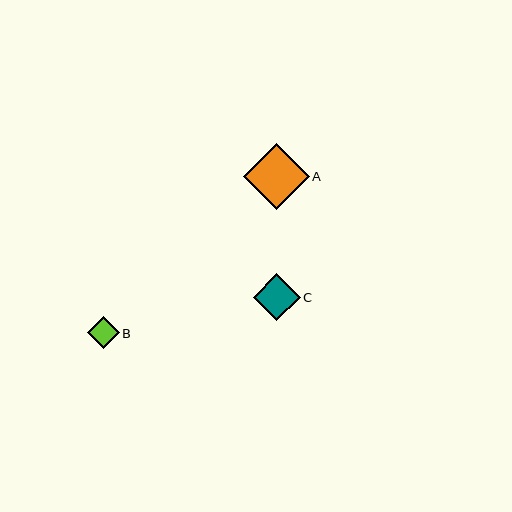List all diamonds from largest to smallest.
From largest to smallest: A, C, B.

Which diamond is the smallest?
Diamond B is the smallest with a size of approximately 32 pixels.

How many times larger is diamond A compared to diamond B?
Diamond A is approximately 2.1 times the size of diamond B.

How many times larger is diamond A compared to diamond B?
Diamond A is approximately 2.1 times the size of diamond B.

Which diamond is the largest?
Diamond A is the largest with a size of approximately 66 pixels.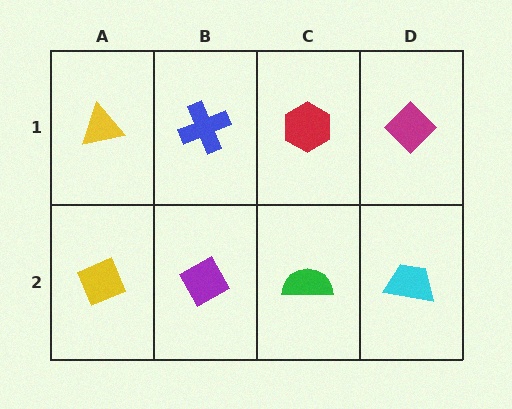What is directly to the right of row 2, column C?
A cyan trapezoid.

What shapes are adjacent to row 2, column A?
A yellow triangle (row 1, column A), a purple diamond (row 2, column B).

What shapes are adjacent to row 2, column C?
A red hexagon (row 1, column C), a purple diamond (row 2, column B), a cyan trapezoid (row 2, column D).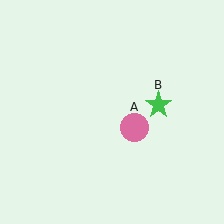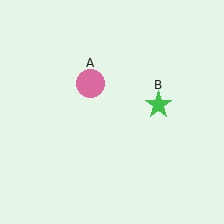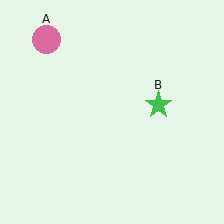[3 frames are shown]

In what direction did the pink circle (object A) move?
The pink circle (object A) moved up and to the left.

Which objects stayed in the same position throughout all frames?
Green star (object B) remained stationary.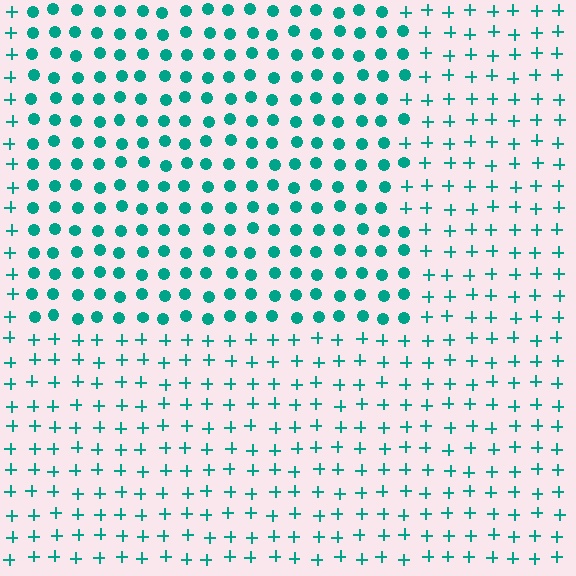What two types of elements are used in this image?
The image uses circles inside the rectangle region and plus signs outside it.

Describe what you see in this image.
The image is filled with small teal elements arranged in a uniform grid. A rectangle-shaped region contains circles, while the surrounding area contains plus signs. The boundary is defined purely by the change in element shape.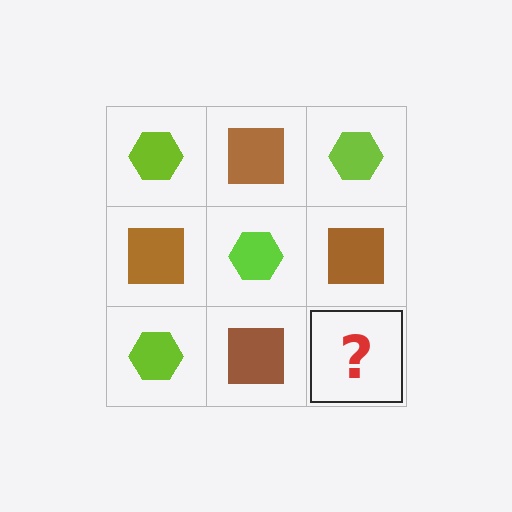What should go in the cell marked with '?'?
The missing cell should contain a lime hexagon.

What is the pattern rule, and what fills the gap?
The rule is that it alternates lime hexagon and brown square in a checkerboard pattern. The gap should be filled with a lime hexagon.